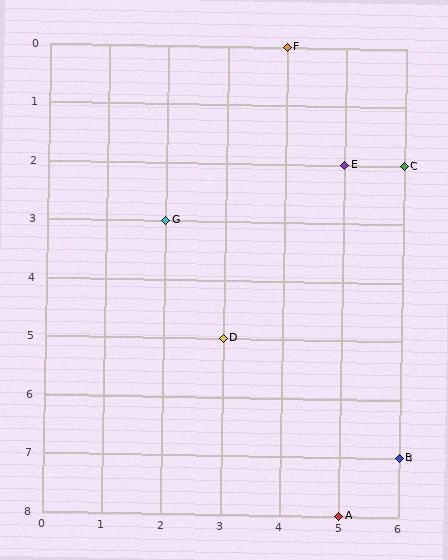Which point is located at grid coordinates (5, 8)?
Point A is at (5, 8).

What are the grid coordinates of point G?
Point G is at grid coordinates (2, 3).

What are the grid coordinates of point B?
Point B is at grid coordinates (6, 7).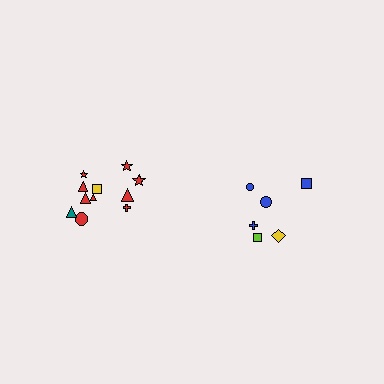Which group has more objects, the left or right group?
The left group.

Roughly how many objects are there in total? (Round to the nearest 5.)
Roughly 20 objects in total.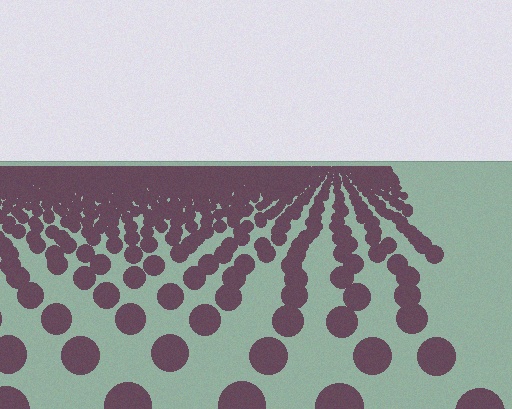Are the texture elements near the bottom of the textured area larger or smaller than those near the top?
Larger. Near the bottom, elements are closer to the viewer and appear at a bigger on-screen size.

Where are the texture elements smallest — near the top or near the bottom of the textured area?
Near the top.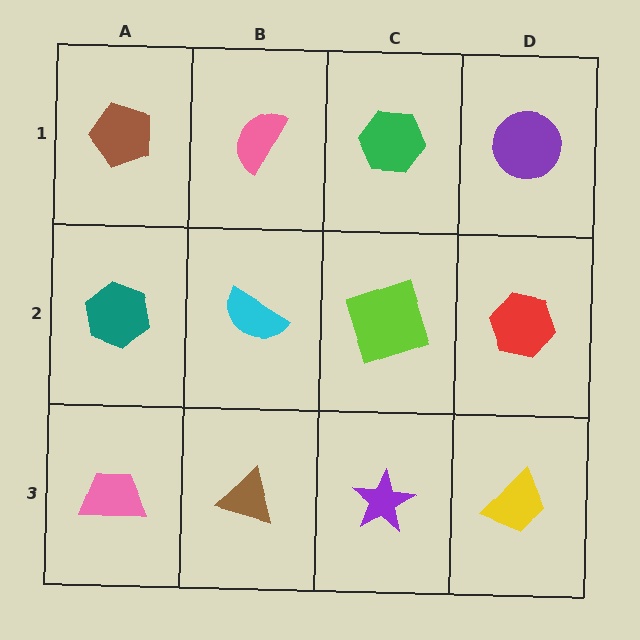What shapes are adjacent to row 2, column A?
A brown pentagon (row 1, column A), a pink trapezoid (row 3, column A), a cyan semicircle (row 2, column B).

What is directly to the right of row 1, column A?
A pink semicircle.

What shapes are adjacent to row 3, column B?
A cyan semicircle (row 2, column B), a pink trapezoid (row 3, column A), a purple star (row 3, column C).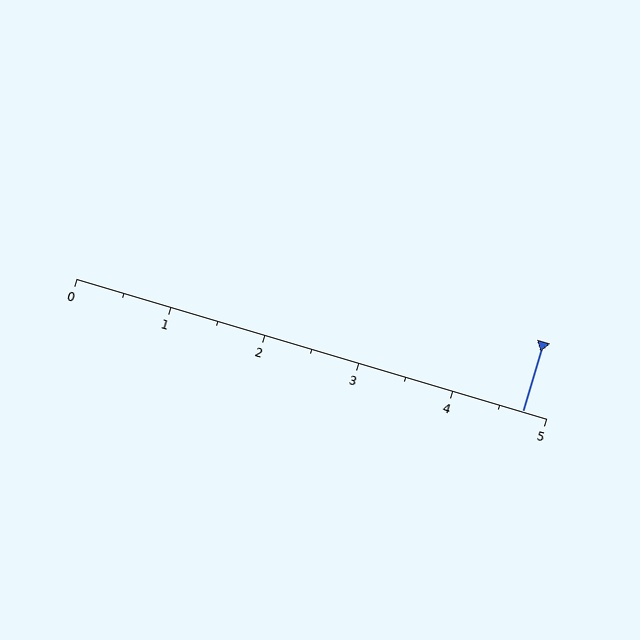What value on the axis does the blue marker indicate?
The marker indicates approximately 4.8.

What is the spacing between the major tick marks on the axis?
The major ticks are spaced 1 apart.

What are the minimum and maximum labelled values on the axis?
The axis runs from 0 to 5.